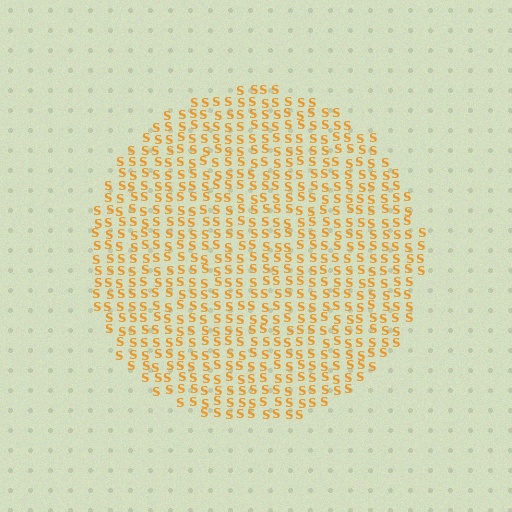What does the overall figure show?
The overall figure shows a circle.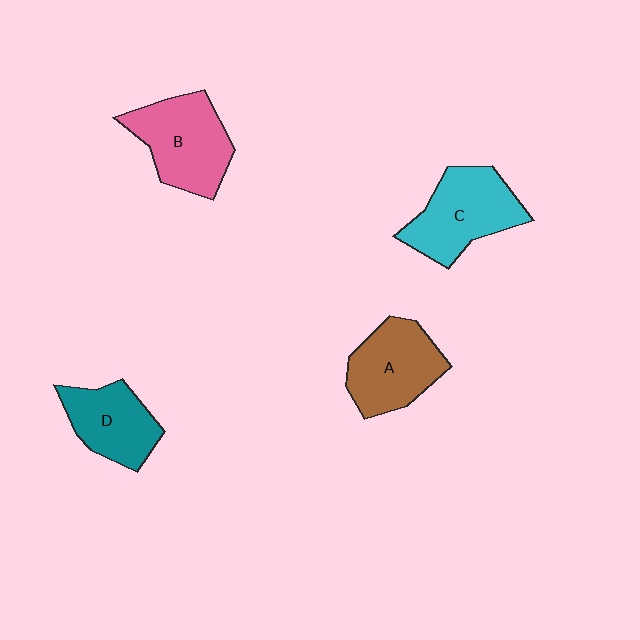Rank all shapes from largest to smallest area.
From largest to smallest: B (pink), C (cyan), A (brown), D (teal).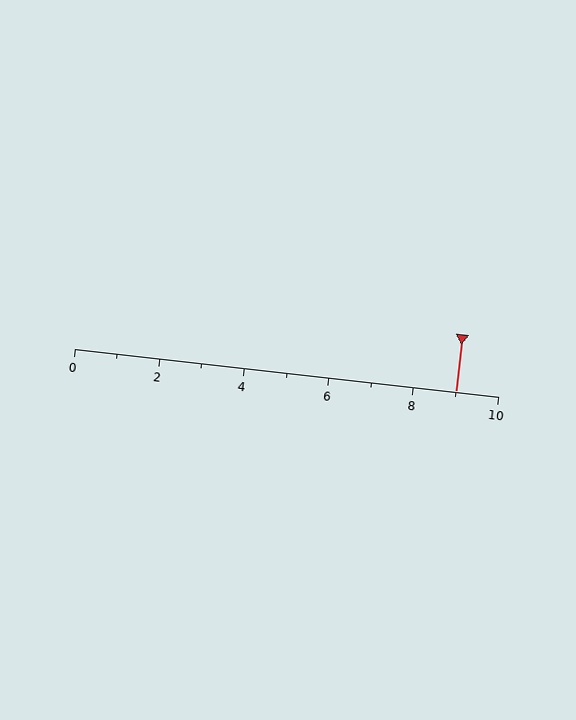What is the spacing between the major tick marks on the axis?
The major ticks are spaced 2 apart.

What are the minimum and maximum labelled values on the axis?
The axis runs from 0 to 10.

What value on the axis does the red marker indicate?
The marker indicates approximately 9.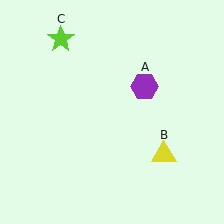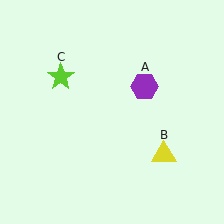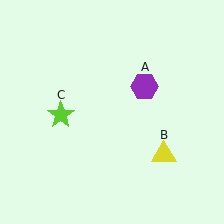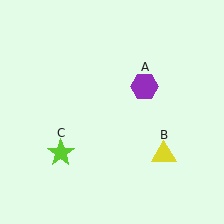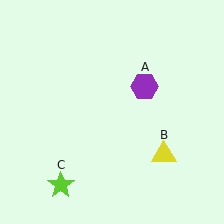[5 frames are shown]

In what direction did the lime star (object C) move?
The lime star (object C) moved down.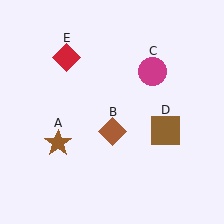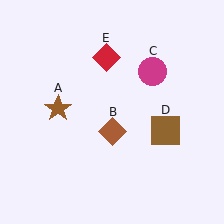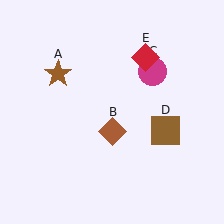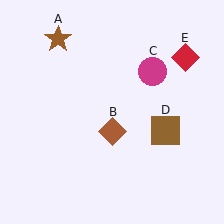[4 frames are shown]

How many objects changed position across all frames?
2 objects changed position: brown star (object A), red diamond (object E).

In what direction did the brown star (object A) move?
The brown star (object A) moved up.